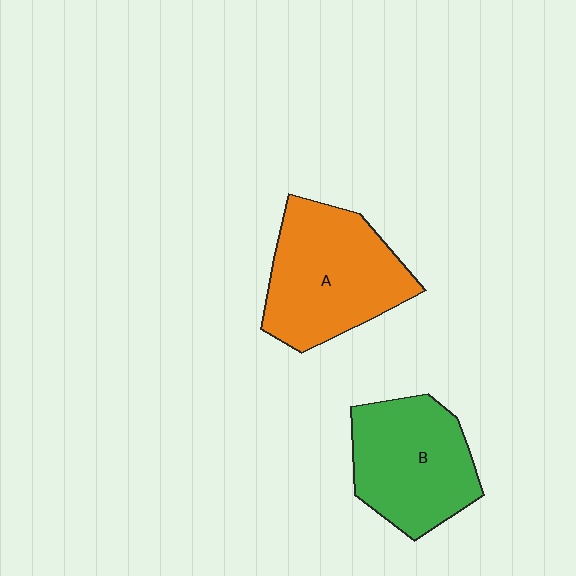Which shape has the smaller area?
Shape B (green).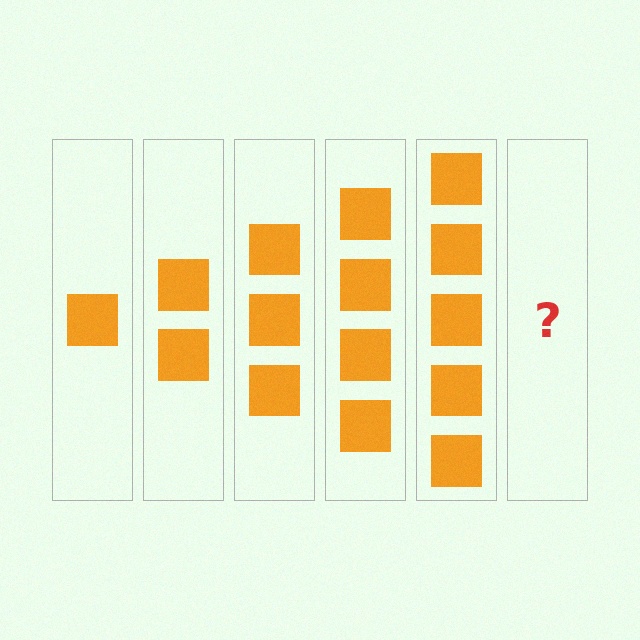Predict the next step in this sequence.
The next step is 6 squares.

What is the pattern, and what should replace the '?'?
The pattern is that each step adds one more square. The '?' should be 6 squares.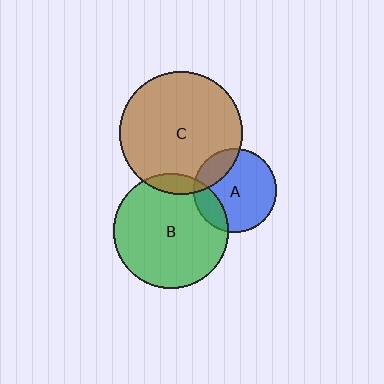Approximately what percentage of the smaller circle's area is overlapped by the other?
Approximately 20%.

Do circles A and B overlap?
Yes.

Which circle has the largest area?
Circle C (brown).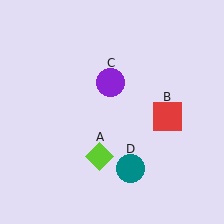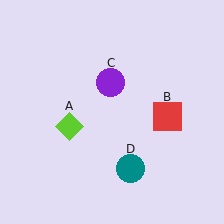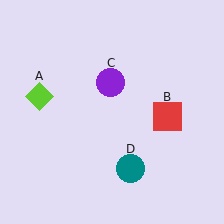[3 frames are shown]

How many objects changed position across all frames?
1 object changed position: lime diamond (object A).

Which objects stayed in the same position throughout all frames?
Red square (object B) and purple circle (object C) and teal circle (object D) remained stationary.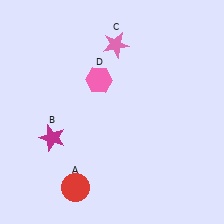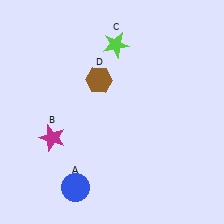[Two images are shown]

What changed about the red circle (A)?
In Image 1, A is red. In Image 2, it changed to blue.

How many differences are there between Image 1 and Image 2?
There are 3 differences between the two images.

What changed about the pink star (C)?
In Image 1, C is pink. In Image 2, it changed to lime.